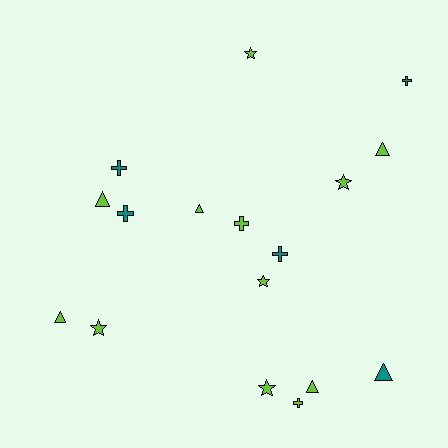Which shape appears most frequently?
Triangle, with 6 objects.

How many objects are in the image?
There are 17 objects.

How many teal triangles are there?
There is 1 teal triangle.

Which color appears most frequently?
Lime, with 12 objects.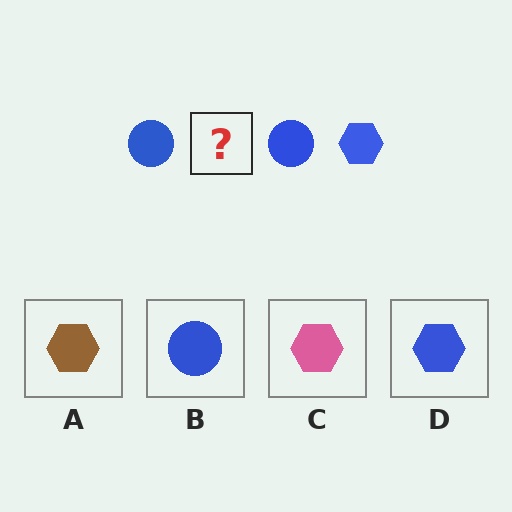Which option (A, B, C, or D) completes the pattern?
D.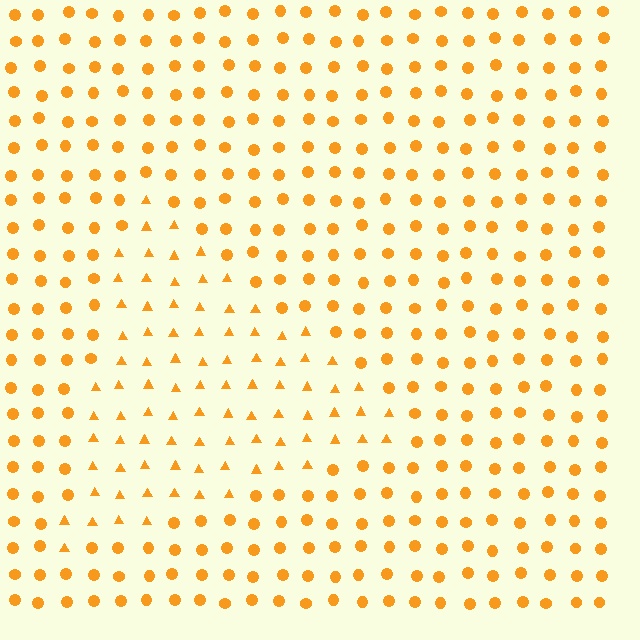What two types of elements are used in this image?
The image uses triangles inside the triangle region and circles outside it.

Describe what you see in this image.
The image is filled with small orange elements arranged in a uniform grid. A triangle-shaped region contains triangles, while the surrounding area contains circles. The boundary is defined purely by the change in element shape.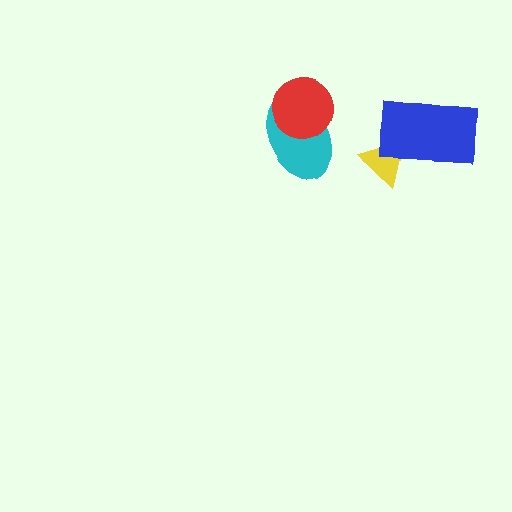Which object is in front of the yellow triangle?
The blue rectangle is in front of the yellow triangle.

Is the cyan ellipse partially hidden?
Yes, it is partially covered by another shape.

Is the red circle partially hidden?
No, no other shape covers it.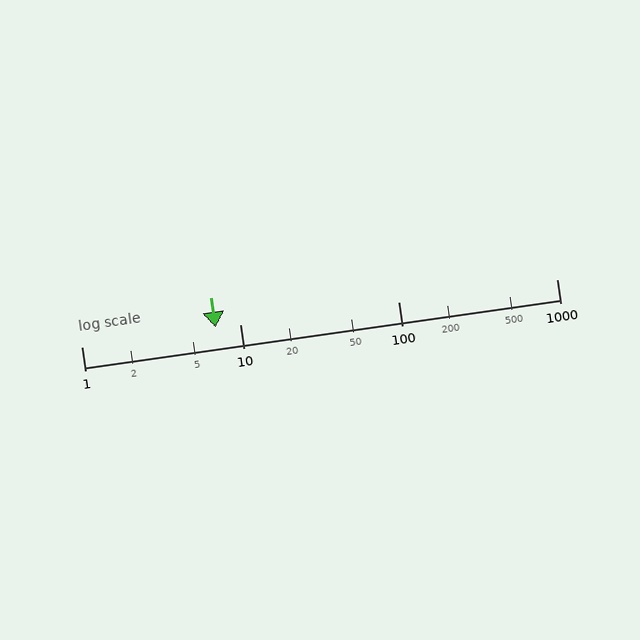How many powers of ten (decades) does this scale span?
The scale spans 3 decades, from 1 to 1000.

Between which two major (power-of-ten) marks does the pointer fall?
The pointer is between 1 and 10.